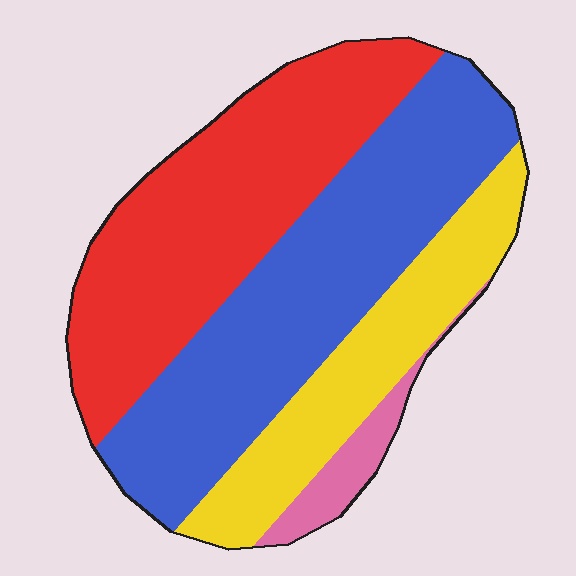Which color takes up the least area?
Pink, at roughly 5%.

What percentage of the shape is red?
Red covers 36% of the shape.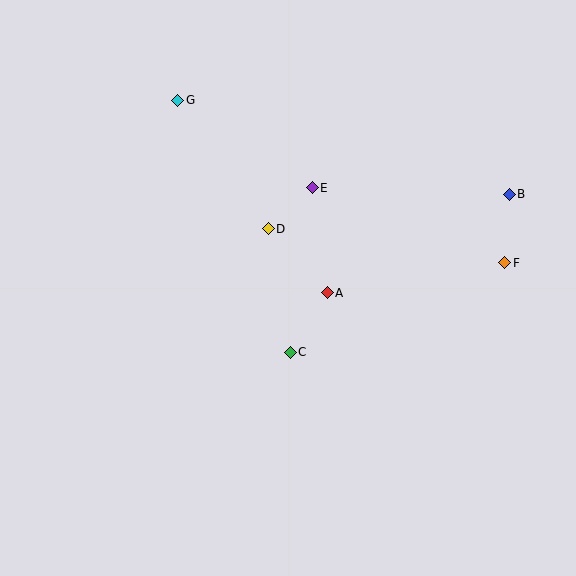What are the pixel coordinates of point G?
Point G is at (178, 100).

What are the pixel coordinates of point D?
Point D is at (268, 229).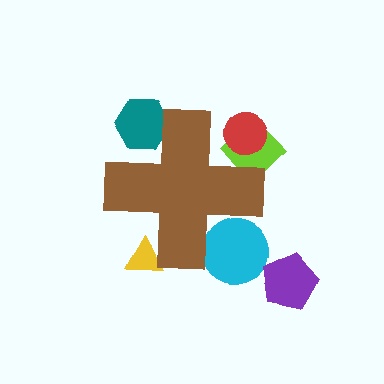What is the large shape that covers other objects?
A brown cross.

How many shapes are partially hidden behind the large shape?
5 shapes are partially hidden.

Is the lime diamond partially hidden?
Yes, the lime diamond is partially hidden behind the brown cross.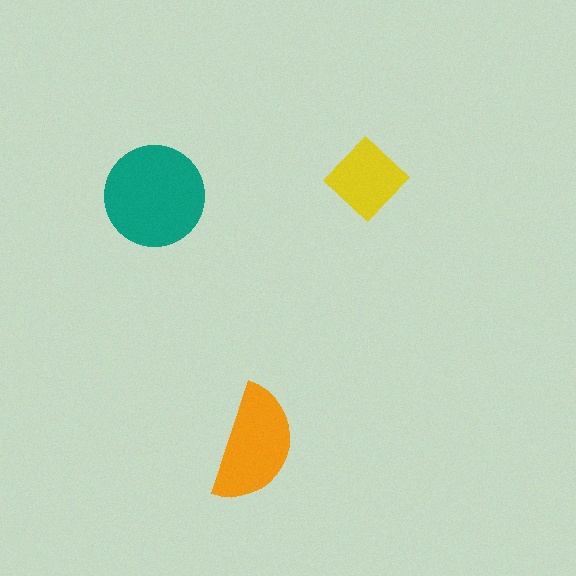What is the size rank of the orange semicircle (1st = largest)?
2nd.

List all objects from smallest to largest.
The yellow diamond, the orange semicircle, the teal circle.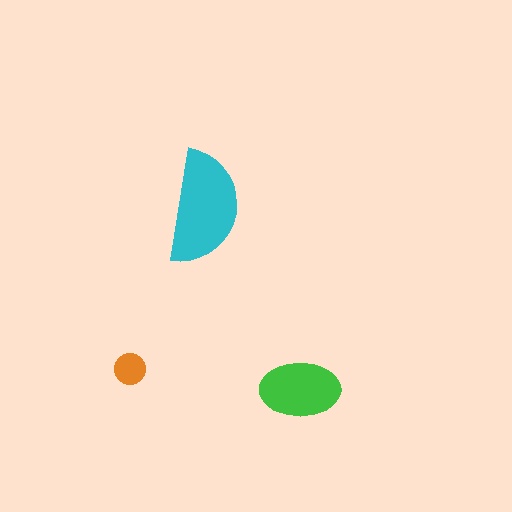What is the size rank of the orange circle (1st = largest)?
3rd.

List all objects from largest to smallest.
The cyan semicircle, the green ellipse, the orange circle.